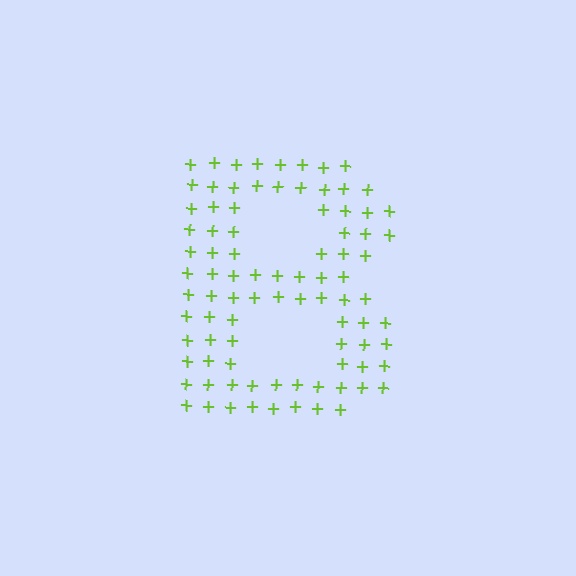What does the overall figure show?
The overall figure shows the letter B.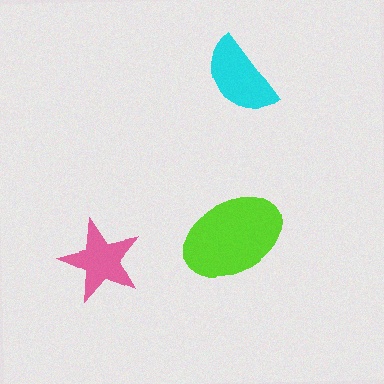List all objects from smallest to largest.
The pink star, the cyan semicircle, the lime ellipse.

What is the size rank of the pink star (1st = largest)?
3rd.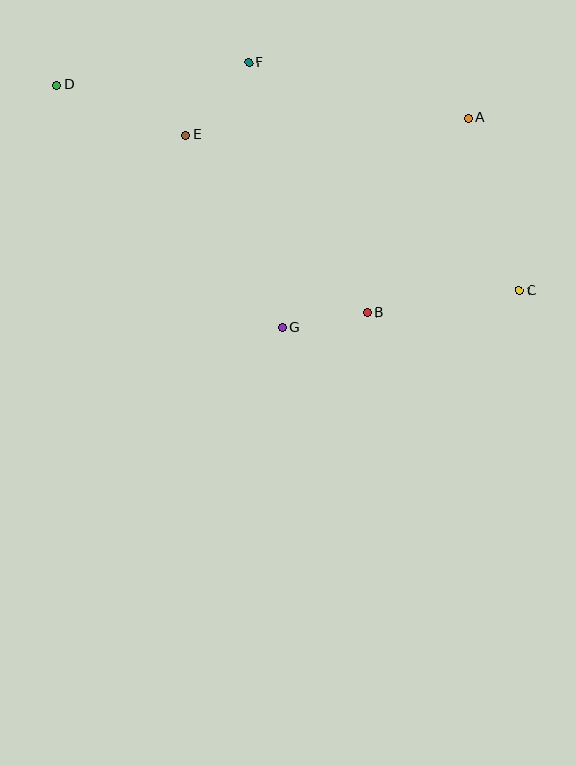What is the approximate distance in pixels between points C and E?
The distance between C and E is approximately 368 pixels.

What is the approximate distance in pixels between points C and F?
The distance between C and F is approximately 354 pixels.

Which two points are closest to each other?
Points B and G are closest to each other.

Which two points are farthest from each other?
Points C and D are farthest from each other.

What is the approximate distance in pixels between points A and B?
The distance between A and B is approximately 219 pixels.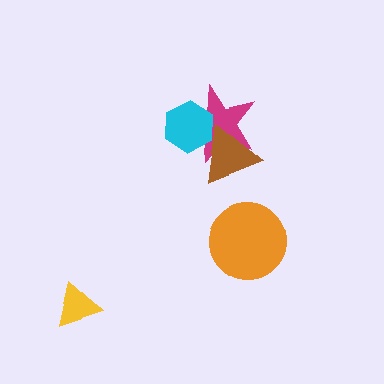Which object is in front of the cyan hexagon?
The brown triangle is in front of the cyan hexagon.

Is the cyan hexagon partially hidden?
Yes, it is partially covered by another shape.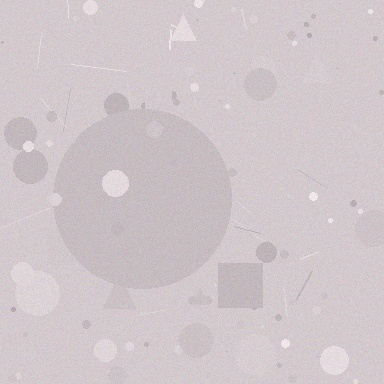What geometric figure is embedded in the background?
A circle is embedded in the background.